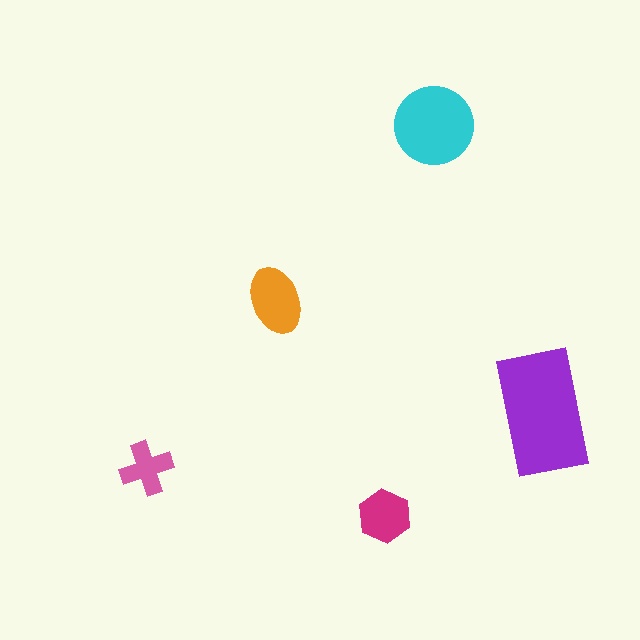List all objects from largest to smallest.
The purple rectangle, the cyan circle, the orange ellipse, the magenta hexagon, the pink cross.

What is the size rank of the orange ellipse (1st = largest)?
3rd.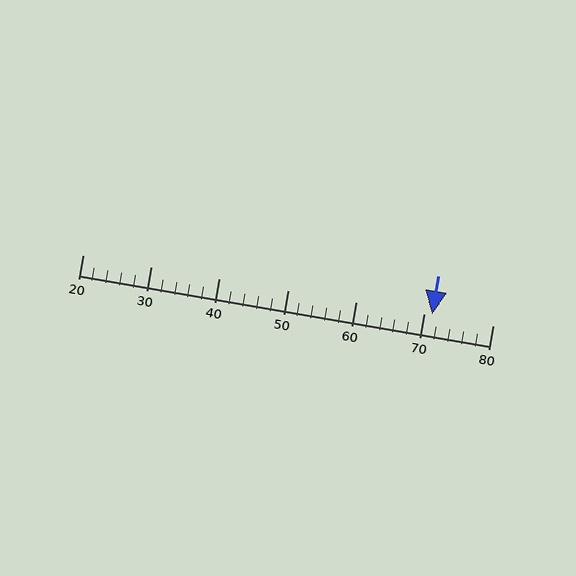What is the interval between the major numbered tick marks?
The major tick marks are spaced 10 units apart.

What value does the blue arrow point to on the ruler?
The blue arrow points to approximately 71.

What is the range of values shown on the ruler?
The ruler shows values from 20 to 80.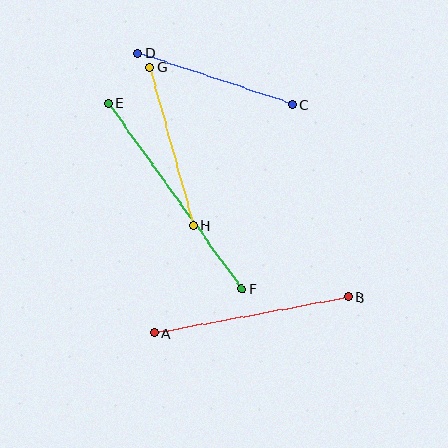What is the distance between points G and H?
The distance is approximately 164 pixels.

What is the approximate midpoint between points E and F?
The midpoint is at approximately (175, 196) pixels.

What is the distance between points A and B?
The distance is approximately 197 pixels.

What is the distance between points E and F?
The distance is approximately 229 pixels.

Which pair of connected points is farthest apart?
Points E and F are farthest apart.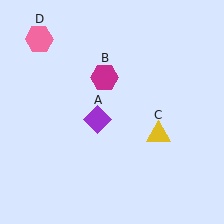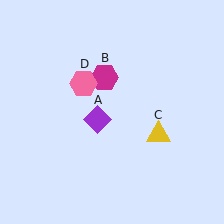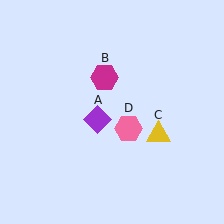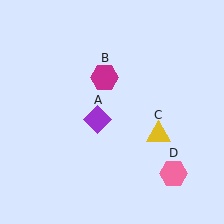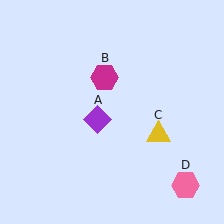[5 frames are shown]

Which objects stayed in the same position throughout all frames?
Purple diamond (object A) and magenta hexagon (object B) and yellow triangle (object C) remained stationary.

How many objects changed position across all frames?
1 object changed position: pink hexagon (object D).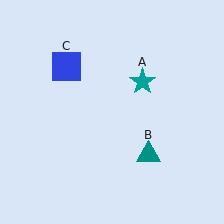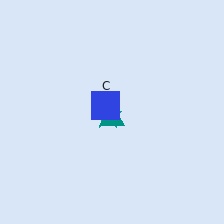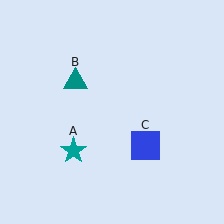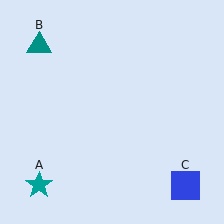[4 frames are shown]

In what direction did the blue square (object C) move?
The blue square (object C) moved down and to the right.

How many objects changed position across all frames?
3 objects changed position: teal star (object A), teal triangle (object B), blue square (object C).